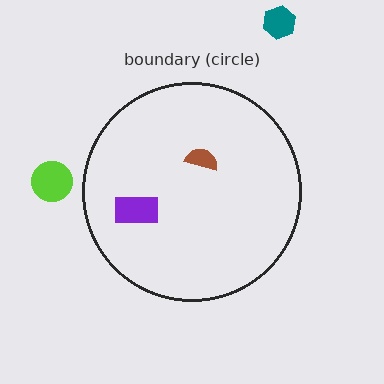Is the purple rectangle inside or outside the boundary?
Inside.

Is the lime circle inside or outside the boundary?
Outside.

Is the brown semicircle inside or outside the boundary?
Inside.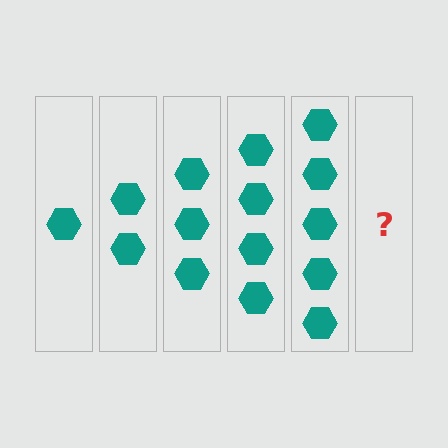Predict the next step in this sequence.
The next step is 6 hexagons.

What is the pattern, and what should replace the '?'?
The pattern is that each step adds one more hexagon. The '?' should be 6 hexagons.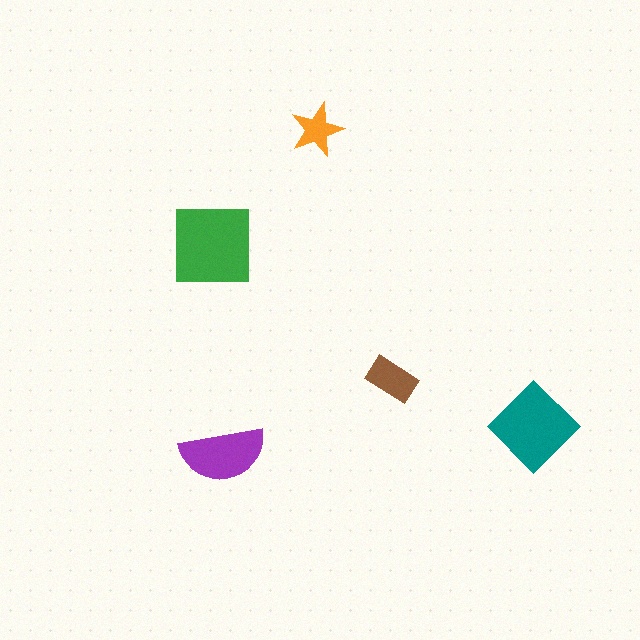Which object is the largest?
The green square.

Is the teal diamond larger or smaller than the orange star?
Larger.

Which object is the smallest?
The orange star.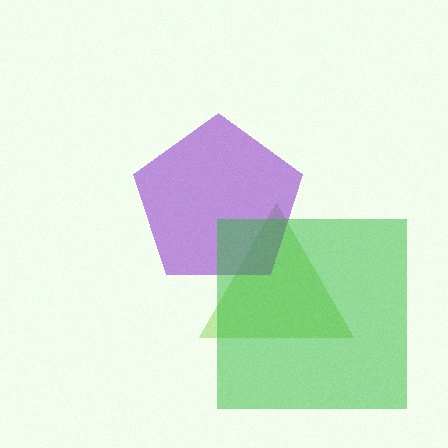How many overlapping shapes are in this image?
There are 3 overlapping shapes in the image.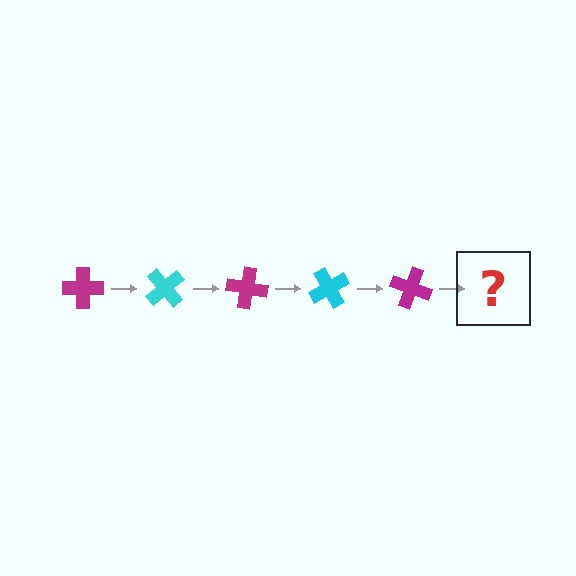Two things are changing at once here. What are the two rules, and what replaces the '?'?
The two rules are that it rotates 50 degrees each step and the color cycles through magenta and cyan. The '?' should be a cyan cross, rotated 250 degrees from the start.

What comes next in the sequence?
The next element should be a cyan cross, rotated 250 degrees from the start.